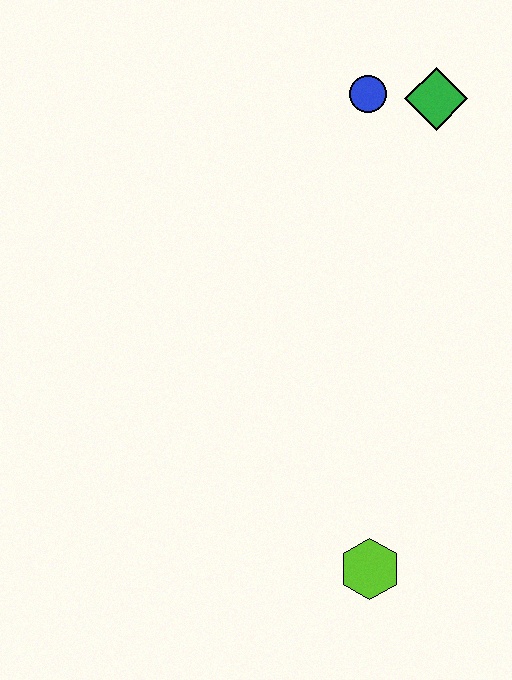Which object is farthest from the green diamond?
The lime hexagon is farthest from the green diamond.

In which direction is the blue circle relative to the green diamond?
The blue circle is to the left of the green diamond.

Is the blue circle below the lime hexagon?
No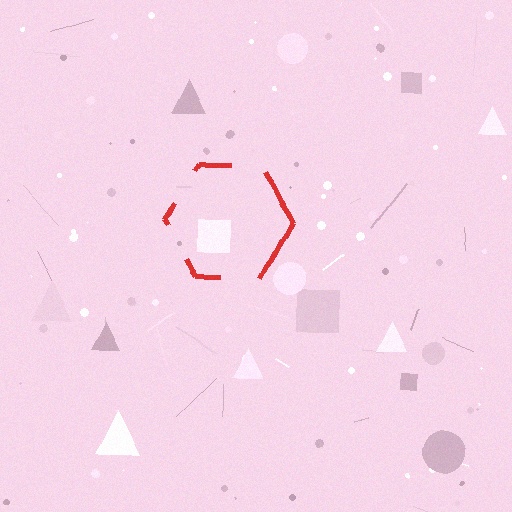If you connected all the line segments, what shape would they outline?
They would outline a hexagon.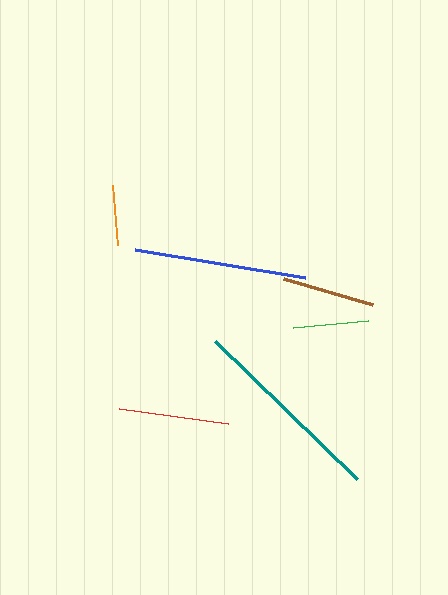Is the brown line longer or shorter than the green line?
The brown line is longer than the green line.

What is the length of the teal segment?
The teal segment is approximately 198 pixels long.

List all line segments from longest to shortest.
From longest to shortest: teal, blue, red, brown, green, orange.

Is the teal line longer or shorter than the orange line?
The teal line is longer than the orange line.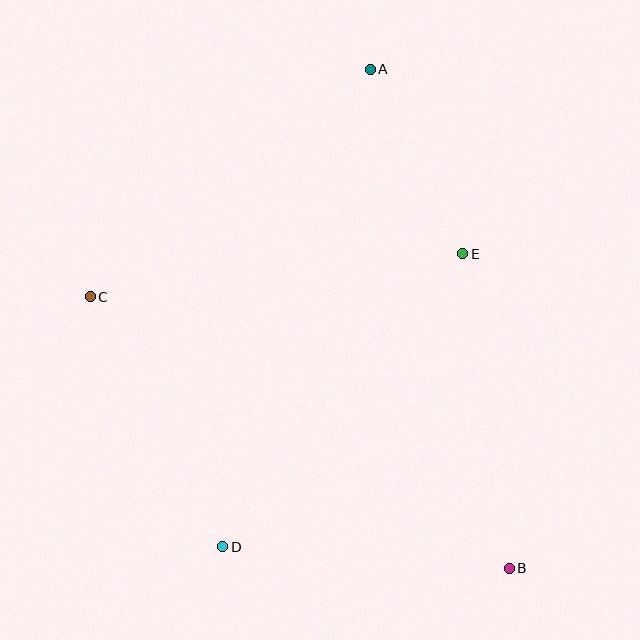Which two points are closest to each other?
Points A and E are closest to each other.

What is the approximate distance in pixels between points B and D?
The distance between B and D is approximately 288 pixels.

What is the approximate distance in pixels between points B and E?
The distance between B and E is approximately 318 pixels.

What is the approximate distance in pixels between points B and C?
The distance between B and C is approximately 499 pixels.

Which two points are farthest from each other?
Points A and B are farthest from each other.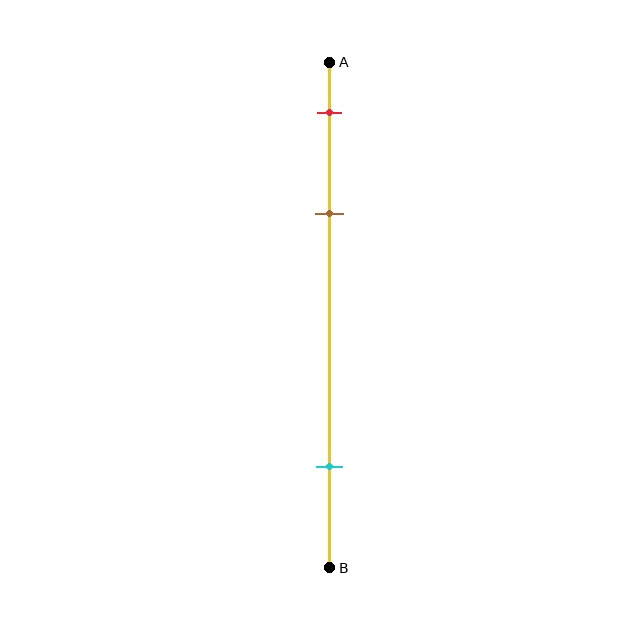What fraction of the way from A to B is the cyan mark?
The cyan mark is approximately 80% (0.8) of the way from A to B.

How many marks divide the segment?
There are 3 marks dividing the segment.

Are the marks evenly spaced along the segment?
No, the marks are not evenly spaced.